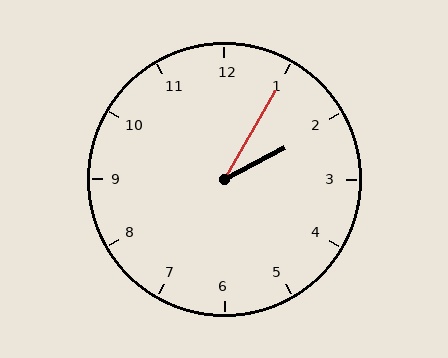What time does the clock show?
2:05.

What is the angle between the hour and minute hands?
Approximately 32 degrees.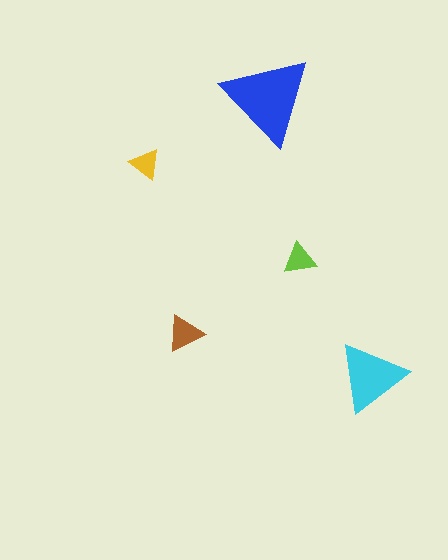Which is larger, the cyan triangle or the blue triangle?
The blue one.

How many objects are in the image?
There are 5 objects in the image.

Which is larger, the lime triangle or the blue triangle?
The blue one.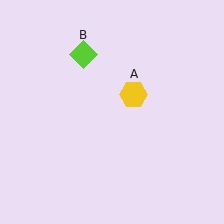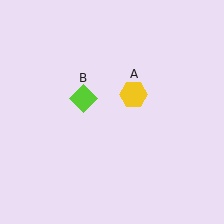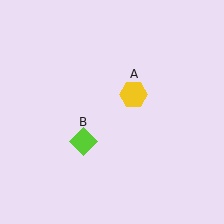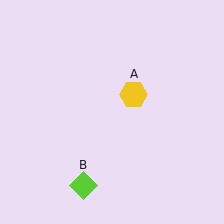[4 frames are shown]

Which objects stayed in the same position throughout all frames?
Yellow hexagon (object A) remained stationary.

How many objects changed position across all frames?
1 object changed position: lime diamond (object B).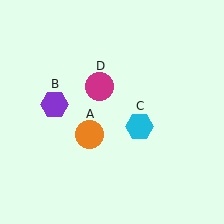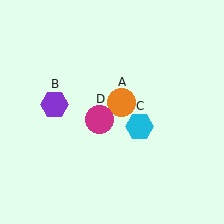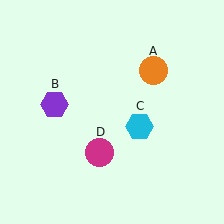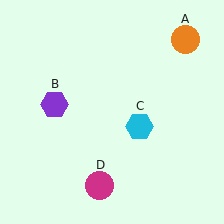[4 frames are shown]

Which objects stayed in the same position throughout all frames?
Purple hexagon (object B) and cyan hexagon (object C) remained stationary.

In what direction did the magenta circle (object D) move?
The magenta circle (object D) moved down.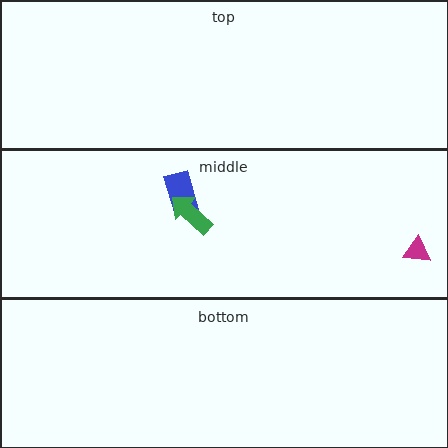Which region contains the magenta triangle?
The middle region.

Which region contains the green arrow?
The middle region.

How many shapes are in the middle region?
3.